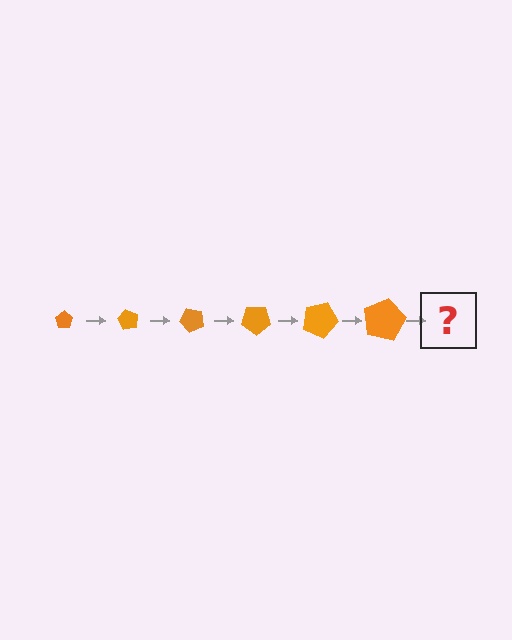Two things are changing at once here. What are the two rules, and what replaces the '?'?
The two rules are that the pentagon grows larger each step and it rotates 60 degrees each step. The '?' should be a pentagon, larger than the previous one and rotated 360 degrees from the start.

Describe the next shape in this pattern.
It should be a pentagon, larger than the previous one and rotated 360 degrees from the start.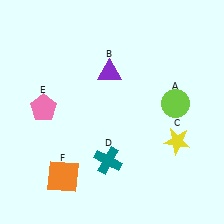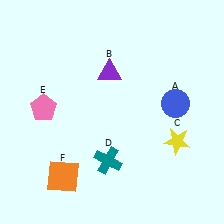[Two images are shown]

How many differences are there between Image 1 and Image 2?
There is 1 difference between the two images.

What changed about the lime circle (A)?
In Image 1, A is lime. In Image 2, it changed to blue.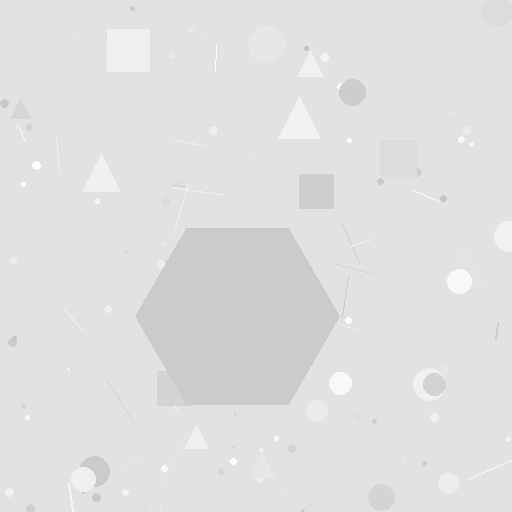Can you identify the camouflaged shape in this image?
The camouflaged shape is a hexagon.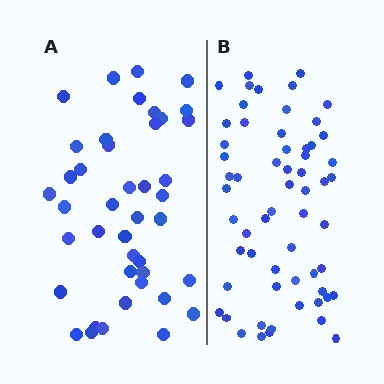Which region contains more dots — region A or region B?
Region B (the right region) has more dots.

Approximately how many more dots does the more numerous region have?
Region B has approximately 20 more dots than region A.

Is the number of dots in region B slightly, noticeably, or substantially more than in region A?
Region B has noticeably more, but not dramatically so. The ratio is roughly 1.4 to 1.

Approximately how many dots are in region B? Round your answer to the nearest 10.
About 60 dots.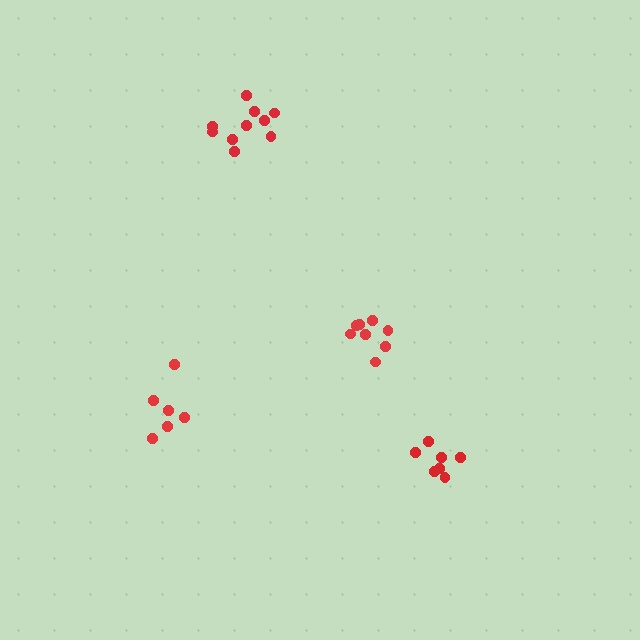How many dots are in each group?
Group 1: 8 dots, Group 2: 6 dots, Group 3: 10 dots, Group 4: 7 dots (31 total).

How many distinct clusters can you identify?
There are 4 distinct clusters.